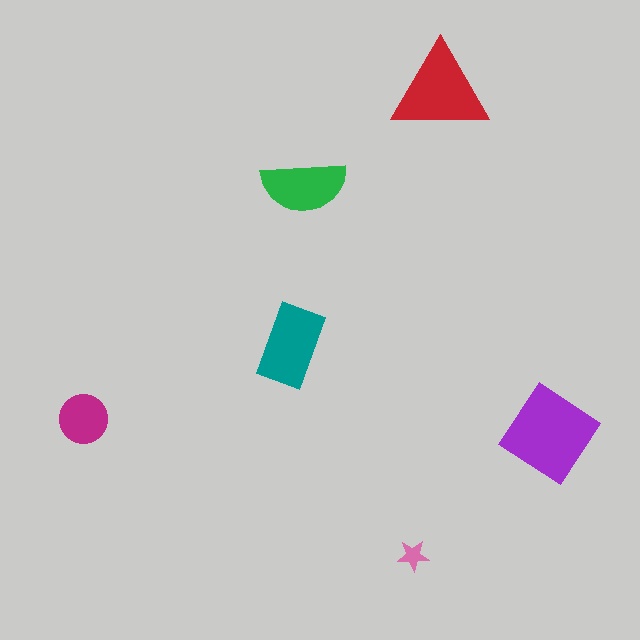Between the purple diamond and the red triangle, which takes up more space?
The purple diamond.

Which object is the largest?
The purple diamond.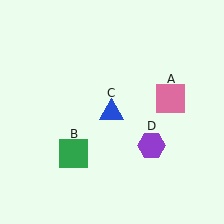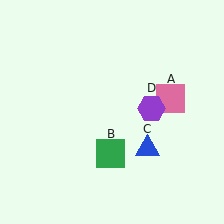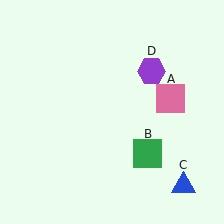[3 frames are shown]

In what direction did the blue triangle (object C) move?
The blue triangle (object C) moved down and to the right.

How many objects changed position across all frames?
3 objects changed position: green square (object B), blue triangle (object C), purple hexagon (object D).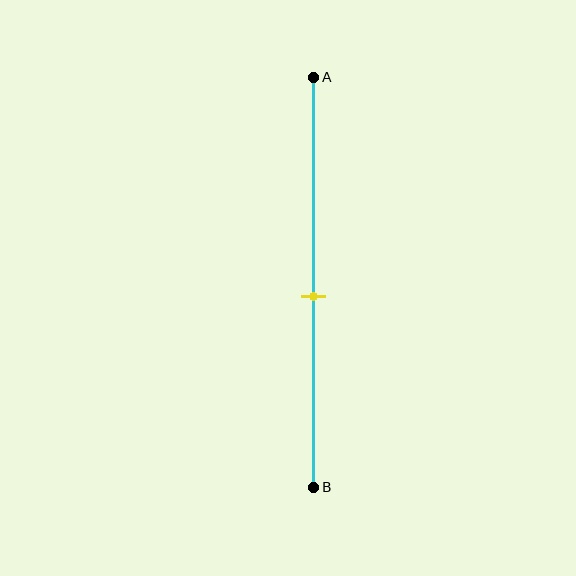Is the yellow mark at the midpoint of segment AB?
No, the mark is at about 55% from A, not at the 50% midpoint.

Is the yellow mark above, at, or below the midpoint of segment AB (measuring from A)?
The yellow mark is below the midpoint of segment AB.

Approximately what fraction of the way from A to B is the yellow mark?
The yellow mark is approximately 55% of the way from A to B.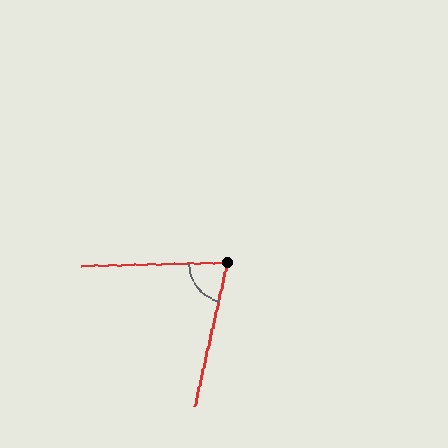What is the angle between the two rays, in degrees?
Approximately 76 degrees.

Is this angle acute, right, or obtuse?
It is acute.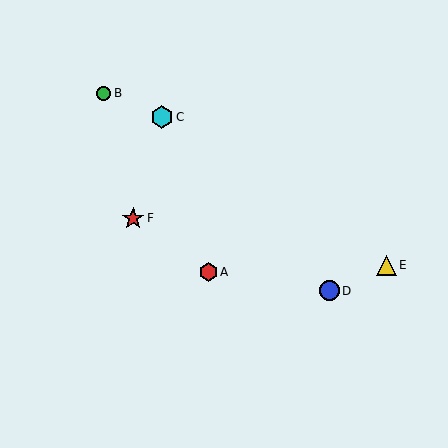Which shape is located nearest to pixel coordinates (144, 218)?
The red star (labeled F) at (133, 218) is nearest to that location.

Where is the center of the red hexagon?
The center of the red hexagon is at (208, 272).